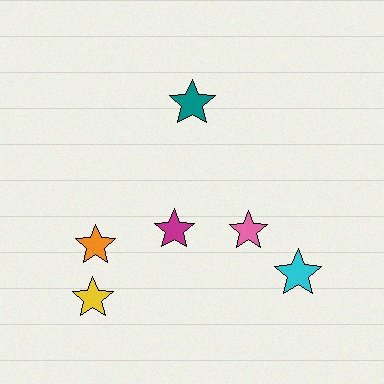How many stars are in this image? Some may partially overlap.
There are 6 stars.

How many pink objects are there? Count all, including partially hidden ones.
There is 1 pink object.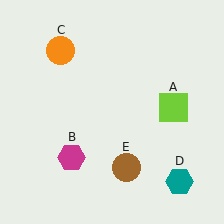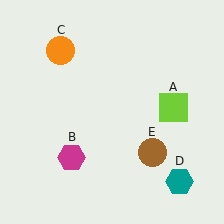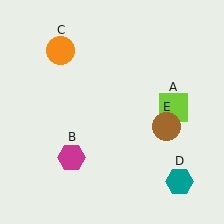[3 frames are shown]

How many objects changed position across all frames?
1 object changed position: brown circle (object E).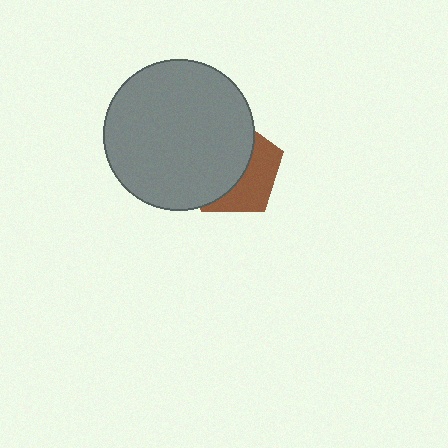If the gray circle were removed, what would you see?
You would see the complete brown pentagon.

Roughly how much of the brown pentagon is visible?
A small part of it is visible (roughly 39%).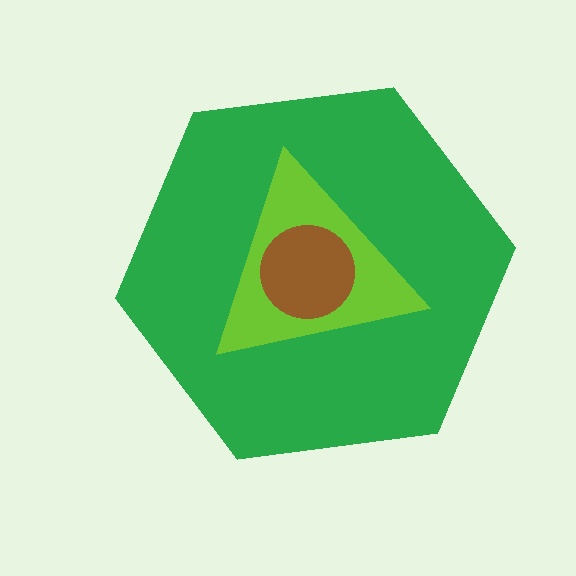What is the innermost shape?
The brown circle.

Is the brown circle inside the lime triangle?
Yes.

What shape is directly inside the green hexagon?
The lime triangle.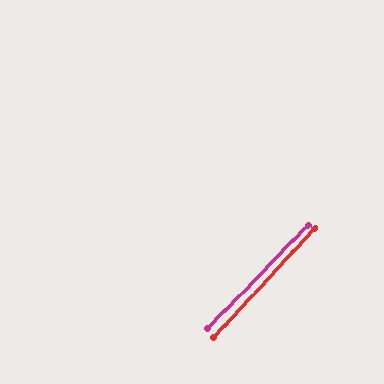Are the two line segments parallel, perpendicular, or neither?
Parallel — their directions differ by only 1.4°.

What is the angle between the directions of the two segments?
Approximately 1 degree.